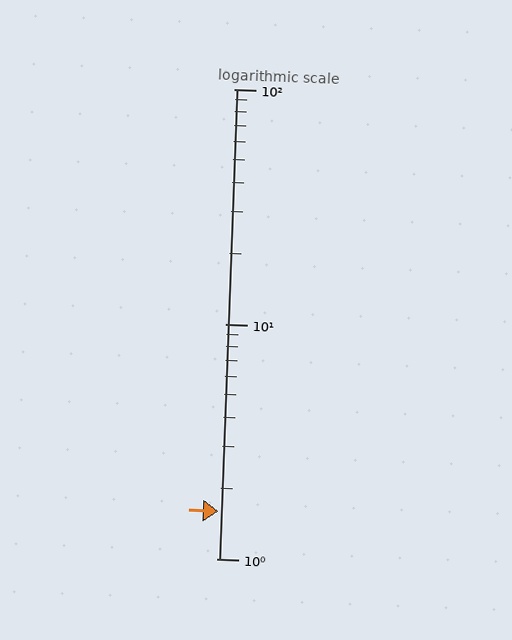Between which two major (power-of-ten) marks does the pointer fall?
The pointer is between 1 and 10.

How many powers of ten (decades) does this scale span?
The scale spans 2 decades, from 1 to 100.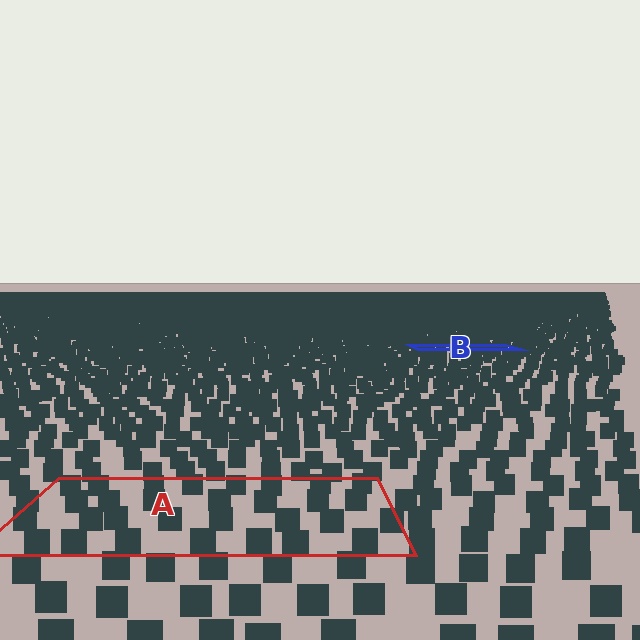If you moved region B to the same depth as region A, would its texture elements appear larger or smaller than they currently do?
They would appear larger. At a closer depth, the same texture elements are projected at a bigger on-screen size.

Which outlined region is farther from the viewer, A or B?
Region B is farther from the viewer — the texture elements inside it appear smaller and more densely packed.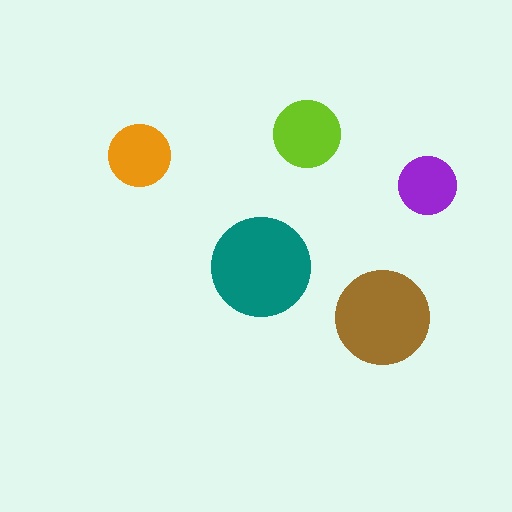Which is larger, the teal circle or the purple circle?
The teal one.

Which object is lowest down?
The brown circle is bottommost.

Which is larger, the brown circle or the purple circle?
The brown one.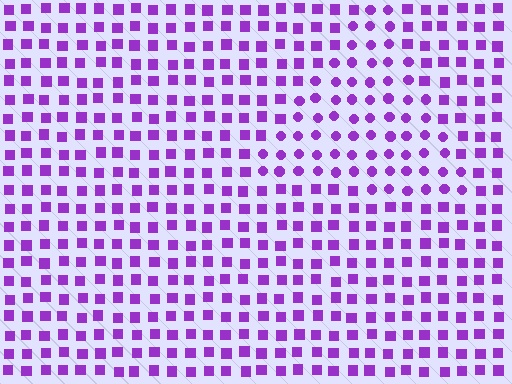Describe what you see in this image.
The image is filled with small purple elements arranged in a uniform grid. A triangle-shaped region contains circles, while the surrounding area contains squares. The boundary is defined purely by the change in element shape.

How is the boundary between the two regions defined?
The boundary is defined by a change in element shape: circles inside vs. squares outside. All elements share the same color and spacing.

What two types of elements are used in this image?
The image uses circles inside the triangle region and squares outside it.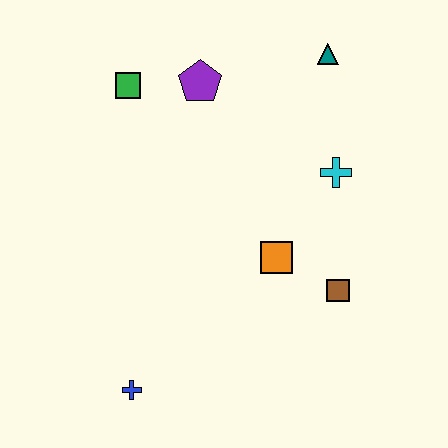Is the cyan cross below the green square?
Yes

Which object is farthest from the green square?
The blue cross is farthest from the green square.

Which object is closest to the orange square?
The brown square is closest to the orange square.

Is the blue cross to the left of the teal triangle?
Yes